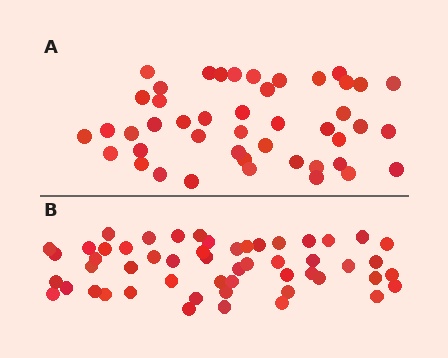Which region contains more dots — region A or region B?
Region B (the bottom region) has more dots.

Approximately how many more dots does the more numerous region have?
Region B has roughly 8 or so more dots than region A.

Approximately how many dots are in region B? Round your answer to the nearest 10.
About 50 dots. (The exact count is 53, which rounds to 50.)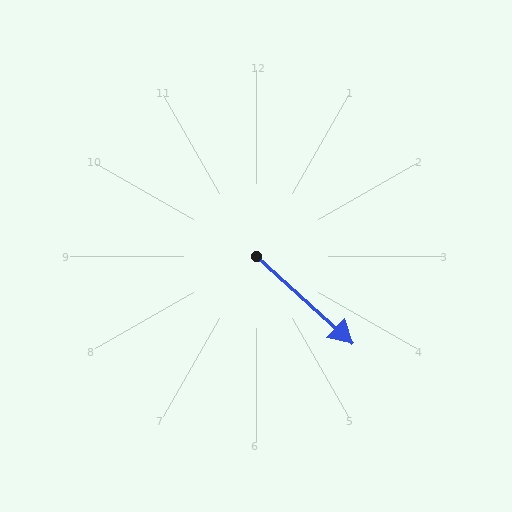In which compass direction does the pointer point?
Southeast.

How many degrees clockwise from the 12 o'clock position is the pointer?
Approximately 132 degrees.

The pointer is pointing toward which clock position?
Roughly 4 o'clock.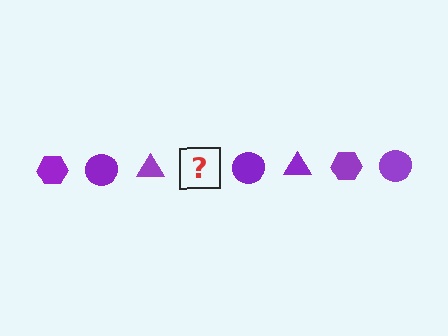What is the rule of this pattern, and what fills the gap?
The rule is that the pattern cycles through hexagon, circle, triangle shapes in purple. The gap should be filled with a purple hexagon.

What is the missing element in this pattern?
The missing element is a purple hexagon.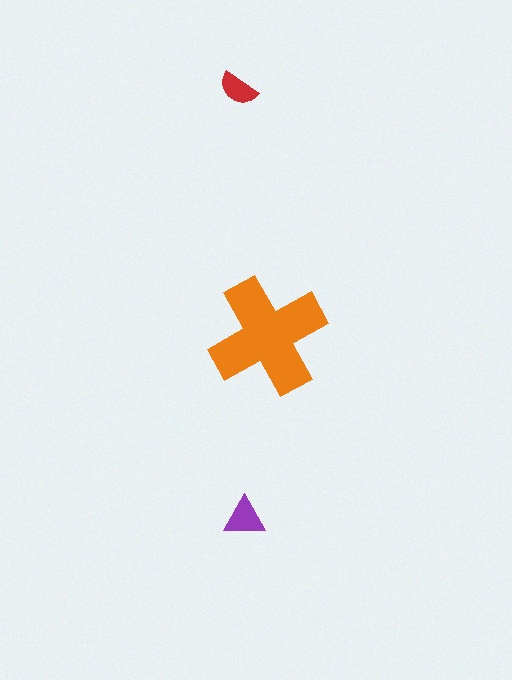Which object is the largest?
The orange cross.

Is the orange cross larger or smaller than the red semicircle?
Larger.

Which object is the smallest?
The red semicircle.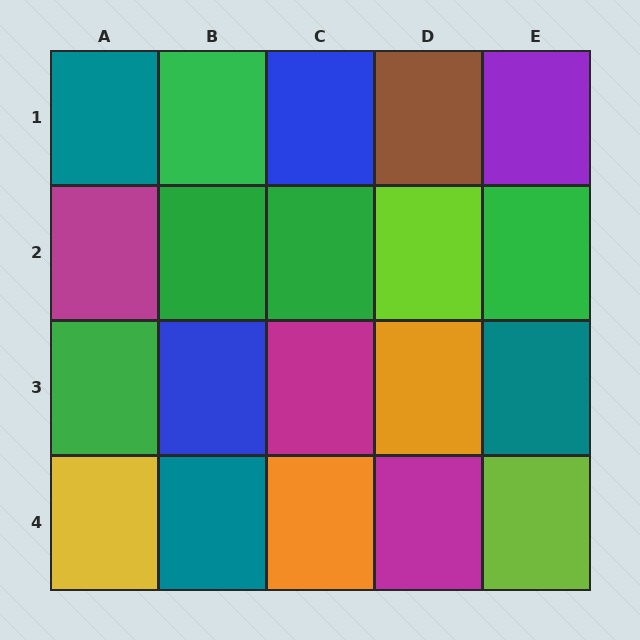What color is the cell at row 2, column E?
Green.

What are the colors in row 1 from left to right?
Teal, green, blue, brown, purple.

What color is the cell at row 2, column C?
Green.